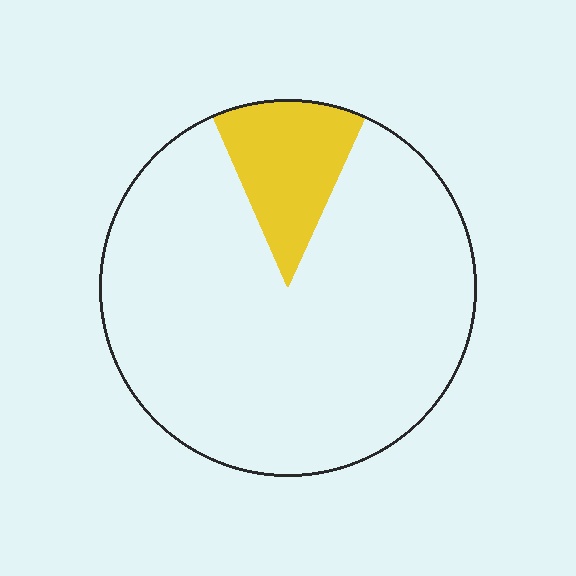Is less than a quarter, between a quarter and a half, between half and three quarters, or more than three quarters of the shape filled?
Less than a quarter.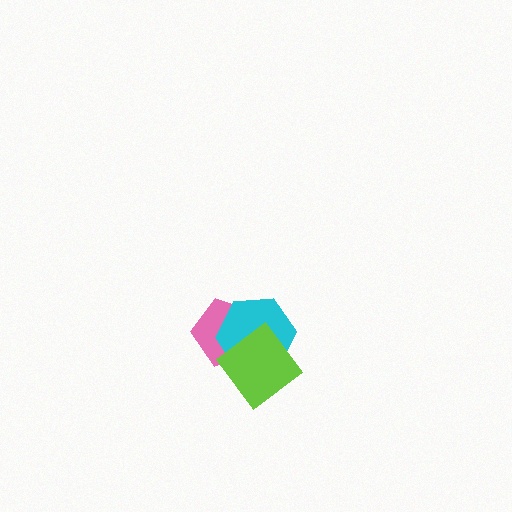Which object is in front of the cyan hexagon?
The lime diamond is in front of the cyan hexagon.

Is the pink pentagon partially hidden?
Yes, it is partially covered by another shape.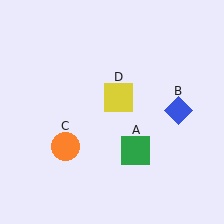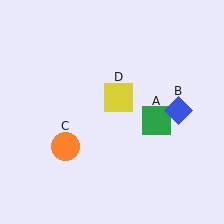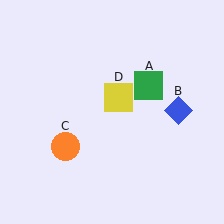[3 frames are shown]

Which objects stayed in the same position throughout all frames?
Blue diamond (object B) and orange circle (object C) and yellow square (object D) remained stationary.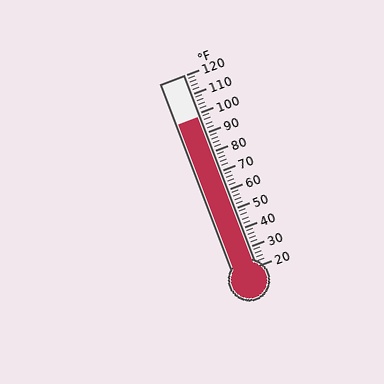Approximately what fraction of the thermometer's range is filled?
The thermometer is filled to approximately 80% of its range.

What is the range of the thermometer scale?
The thermometer scale ranges from 20°F to 120°F.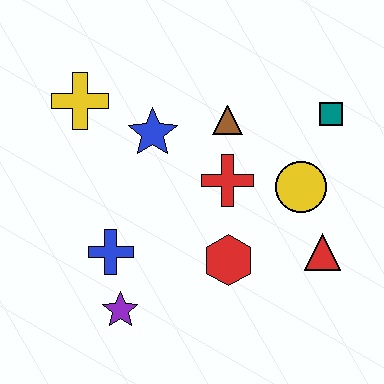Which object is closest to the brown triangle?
The red cross is closest to the brown triangle.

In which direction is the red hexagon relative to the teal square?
The red hexagon is below the teal square.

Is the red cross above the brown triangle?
No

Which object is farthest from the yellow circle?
The yellow cross is farthest from the yellow circle.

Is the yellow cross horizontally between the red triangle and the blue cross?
No